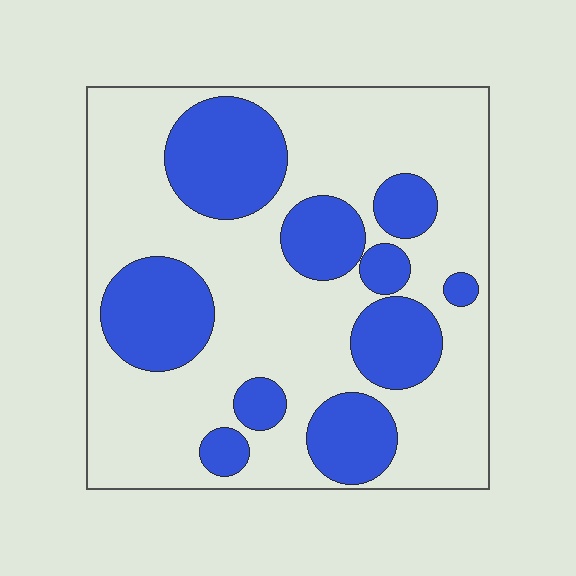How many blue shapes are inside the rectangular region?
10.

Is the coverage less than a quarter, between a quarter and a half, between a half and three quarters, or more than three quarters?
Between a quarter and a half.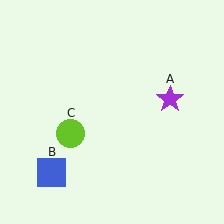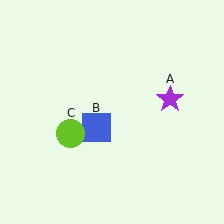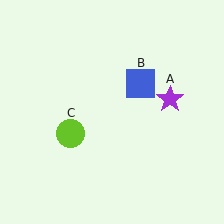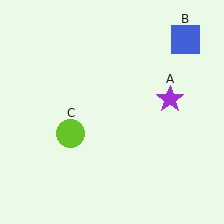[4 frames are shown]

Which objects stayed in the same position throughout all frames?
Purple star (object A) and lime circle (object C) remained stationary.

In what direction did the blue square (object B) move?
The blue square (object B) moved up and to the right.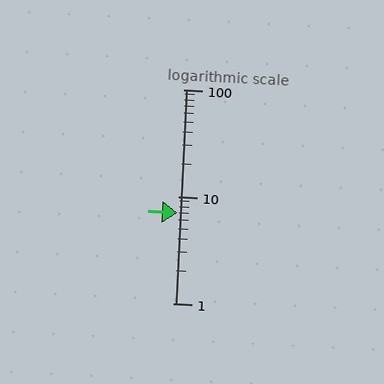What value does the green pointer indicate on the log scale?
The pointer indicates approximately 7.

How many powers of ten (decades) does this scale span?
The scale spans 2 decades, from 1 to 100.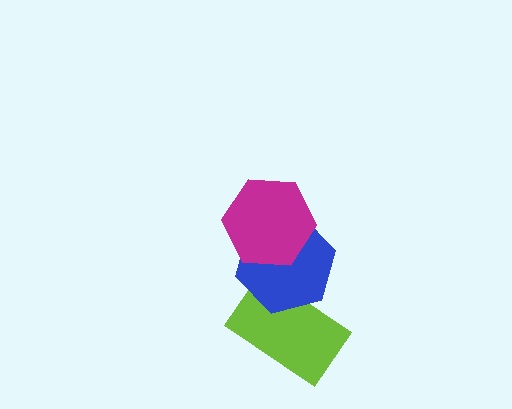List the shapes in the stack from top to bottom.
From top to bottom: the magenta hexagon, the blue hexagon, the lime rectangle.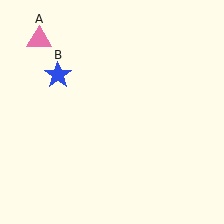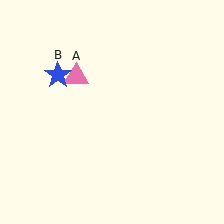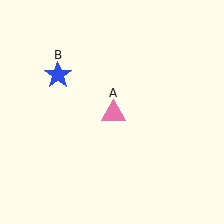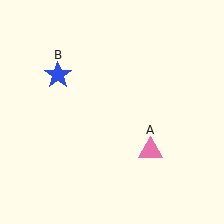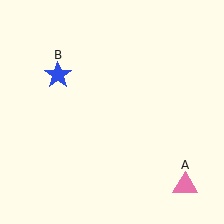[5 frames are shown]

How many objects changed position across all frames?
1 object changed position: pink triangle (object A).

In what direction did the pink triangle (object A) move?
The pink triangle (object A) moved down and to the right.